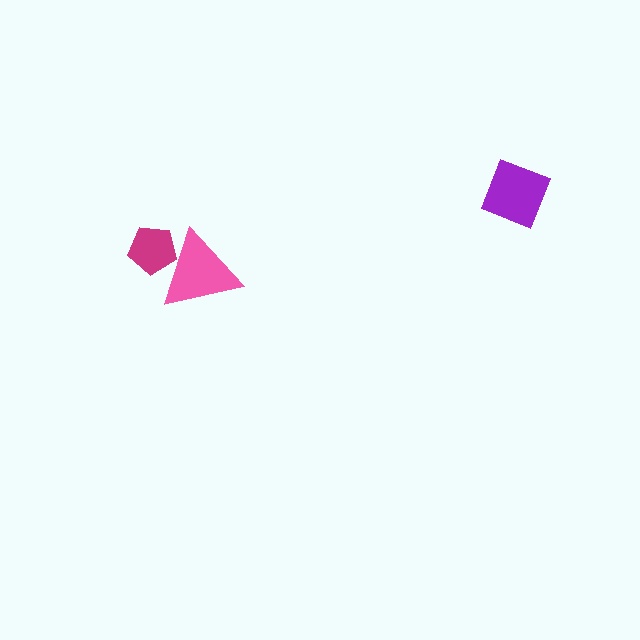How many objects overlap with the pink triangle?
1 object overlaps with the pink triangle.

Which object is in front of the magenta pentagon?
The pink triangle is in front of the magenta pentagon.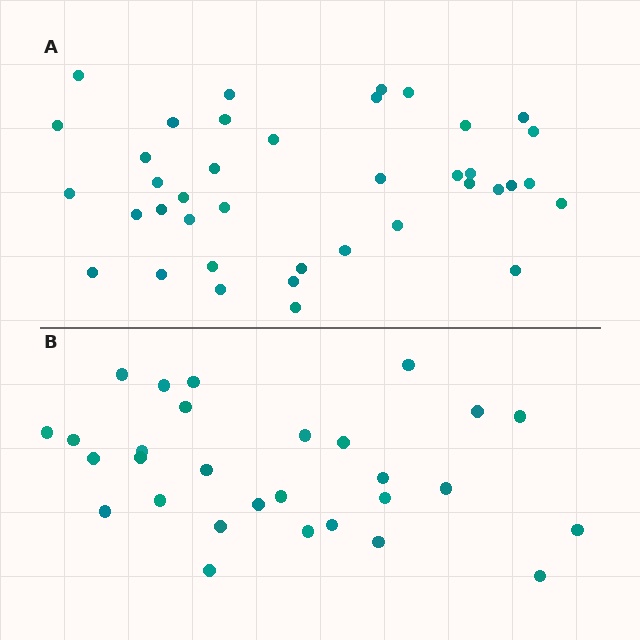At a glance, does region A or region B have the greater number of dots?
Region A (the top region) has more dots.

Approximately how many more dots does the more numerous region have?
Region A has roughly 10 or so more dots than region B.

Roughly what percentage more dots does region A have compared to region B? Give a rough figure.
About 35% more.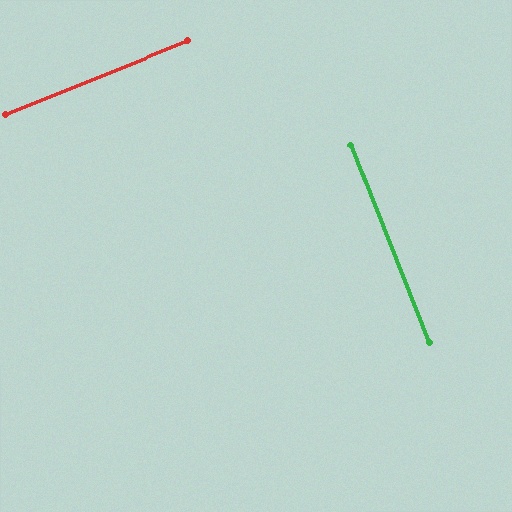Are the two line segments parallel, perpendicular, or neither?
Perpendicular — they meet at approximately 90°.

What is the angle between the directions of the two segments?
Approximately 90 degrees.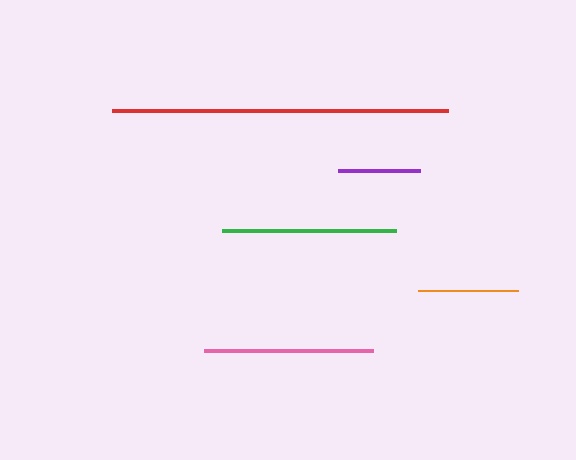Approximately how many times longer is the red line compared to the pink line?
The red line is approximately 2.0 times the length of the pink line.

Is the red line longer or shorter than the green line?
The red line is longer than the green line.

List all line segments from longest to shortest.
From longest to shortest: red, green, pink, orange, purple.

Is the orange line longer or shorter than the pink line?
The pink line is longer than the orange line.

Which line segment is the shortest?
The purple line is the shortest at approximately 82 pixels.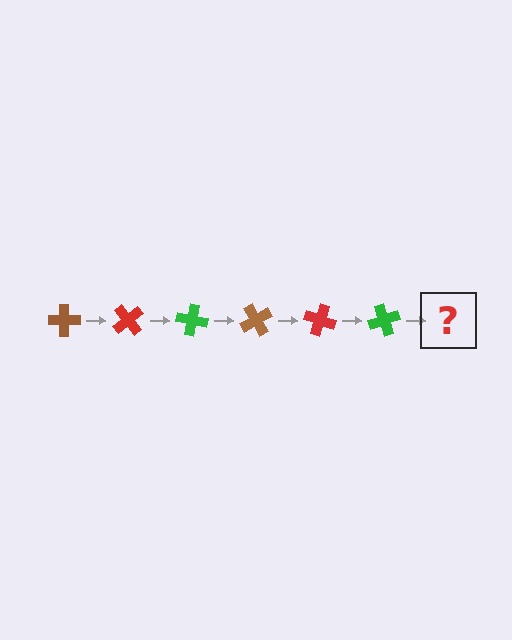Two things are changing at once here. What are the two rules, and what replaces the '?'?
The two rules are that it rotates 50 degrees each step and the color cycles through brown, red, and green. The '?' should be a brown cross, rotated 300 degrees from the start.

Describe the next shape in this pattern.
It should be a brown cross, rotated 300 degrees from the start.